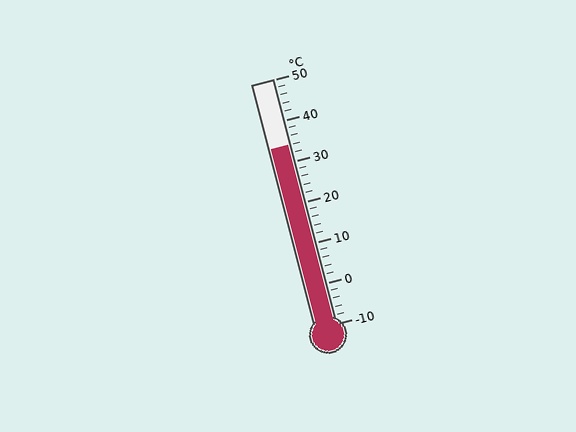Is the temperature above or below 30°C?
The temperature is above 30°C.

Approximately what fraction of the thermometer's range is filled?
The thermometer is filled to approximately 75% of its range.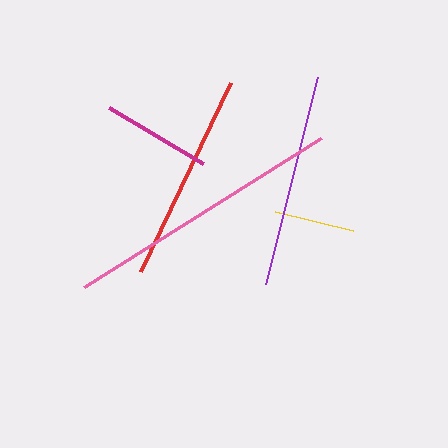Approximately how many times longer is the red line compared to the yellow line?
The red line is approximately 2.6 times the length of the yellow line.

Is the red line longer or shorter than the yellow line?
The red line is longer than the yellow line.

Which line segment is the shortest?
The yellow line is the shortest at approximately 80 pixels.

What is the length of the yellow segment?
The yellow segment is approximately 80 pixels long.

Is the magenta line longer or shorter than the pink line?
The pink line is longer than the magenta line.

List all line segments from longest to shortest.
From longest to shortest: pink, purple, red, magenta, yellow.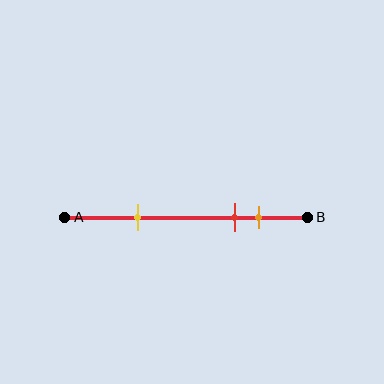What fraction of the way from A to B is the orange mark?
The orange mark is approximately 80% (0.8) of the way from A to B.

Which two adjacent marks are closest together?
The red and orange marks are the closest adjacent pair.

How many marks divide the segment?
There are 3 marks dividing the segment.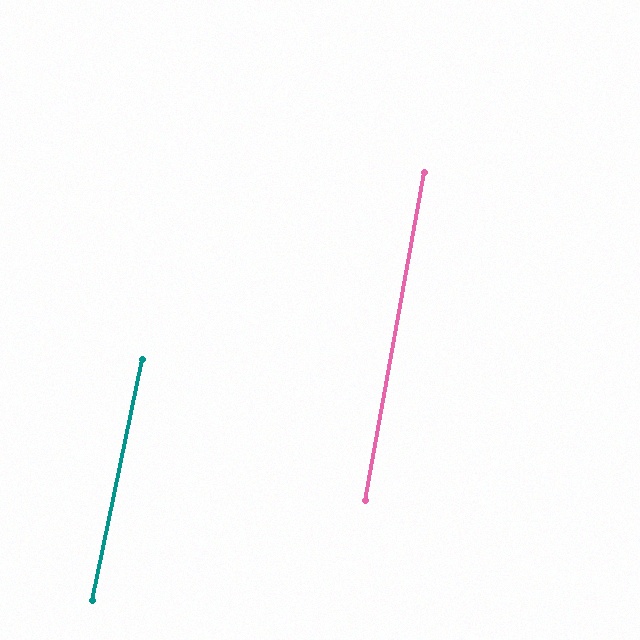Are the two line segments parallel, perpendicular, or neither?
Parallel — their directions differ by only 1.7°.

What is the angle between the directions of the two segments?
Approximately 2 degrees.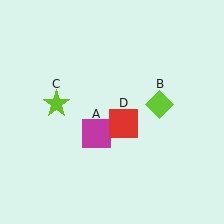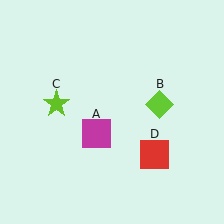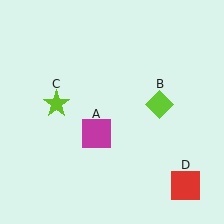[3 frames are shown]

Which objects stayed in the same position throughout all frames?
Magenta square (object A) and lime diamond (object B) and lime star (object C) remained stationary.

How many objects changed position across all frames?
1 object changed position: red square (object D).